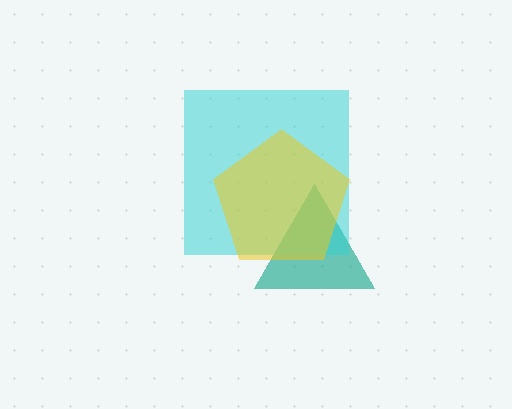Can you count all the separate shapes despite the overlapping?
Yes, there are 3 separate shapes.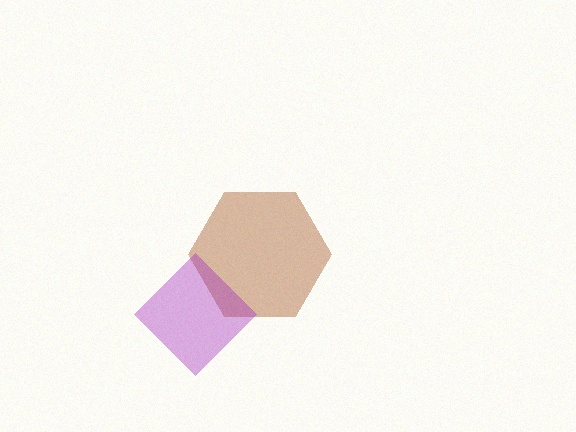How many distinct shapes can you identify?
There are 2 distinct shapes: a brown hexagon, a purple diamond.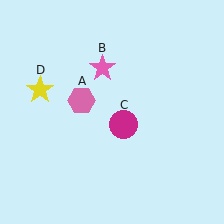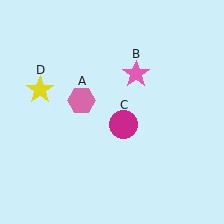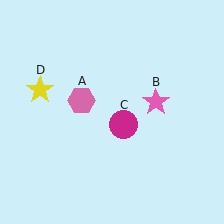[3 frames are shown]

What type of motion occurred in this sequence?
The pink star (object B) rotated clockwise around the center of the scene.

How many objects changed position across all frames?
1 object changed position: pink star (object B).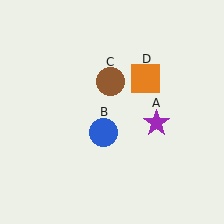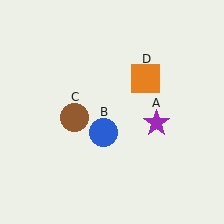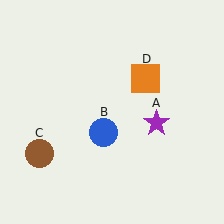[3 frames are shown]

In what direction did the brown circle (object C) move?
The brown circle (object C) moved down and to the left.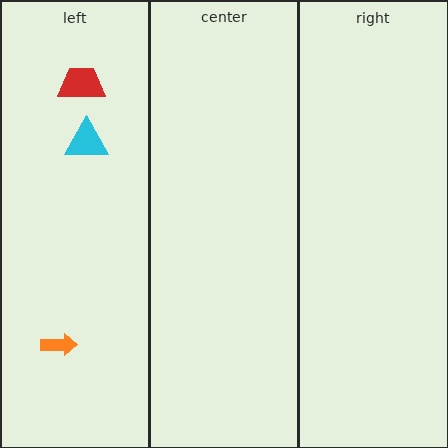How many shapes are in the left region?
3.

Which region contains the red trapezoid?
The left region.